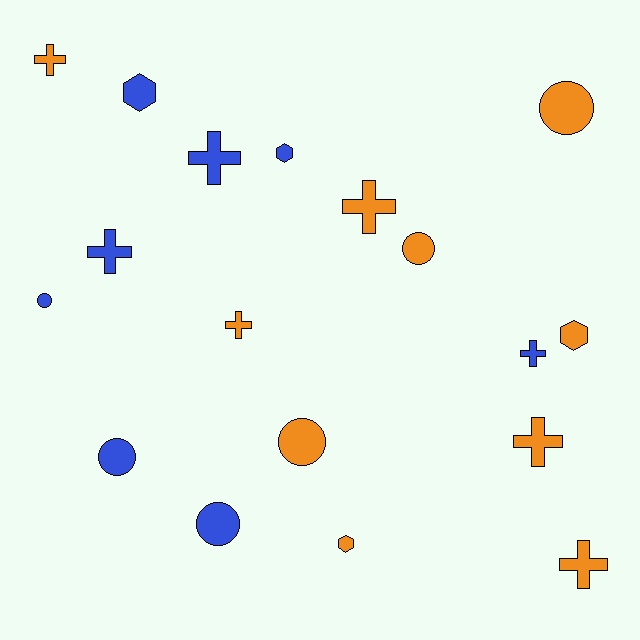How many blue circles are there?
There are 3 blue circles.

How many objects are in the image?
There are 18 objects.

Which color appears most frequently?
Orange, with 10 objects.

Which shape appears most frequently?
Cross, with 8 objects.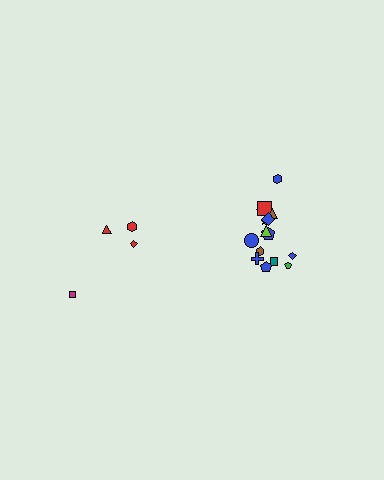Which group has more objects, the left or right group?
The right group.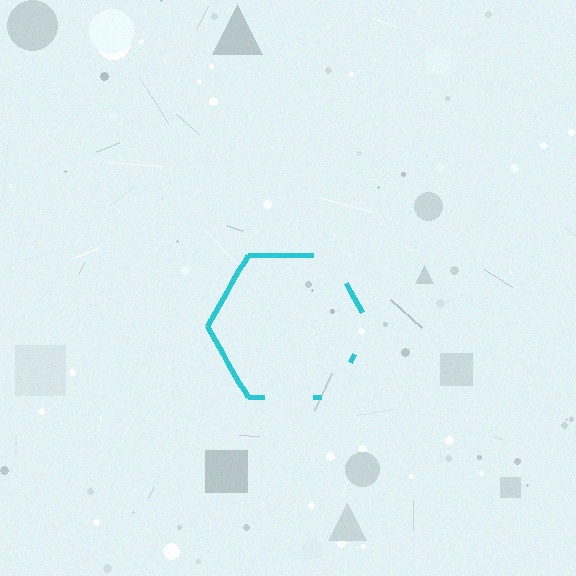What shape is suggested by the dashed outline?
The dashed outline suggests a hexagon.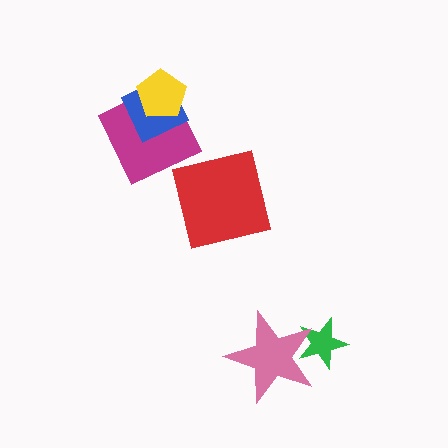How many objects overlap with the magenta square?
2 objects overlap with the magenta square.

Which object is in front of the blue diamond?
The yellow pentagon is in front of the blue diamond.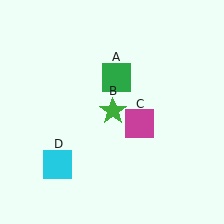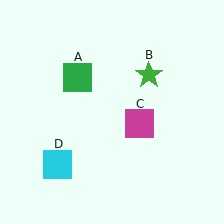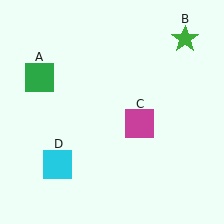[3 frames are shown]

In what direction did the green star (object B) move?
The green star (object B) moved up and to the right.